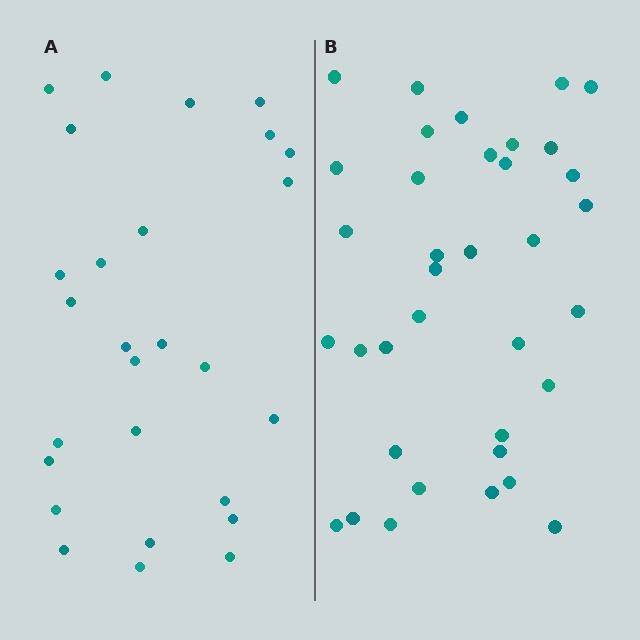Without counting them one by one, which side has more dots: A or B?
Region B (the right region) has more dots.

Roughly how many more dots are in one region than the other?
Region B has roughly 8 or so more dots than region A.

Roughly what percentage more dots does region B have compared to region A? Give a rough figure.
About 35% more.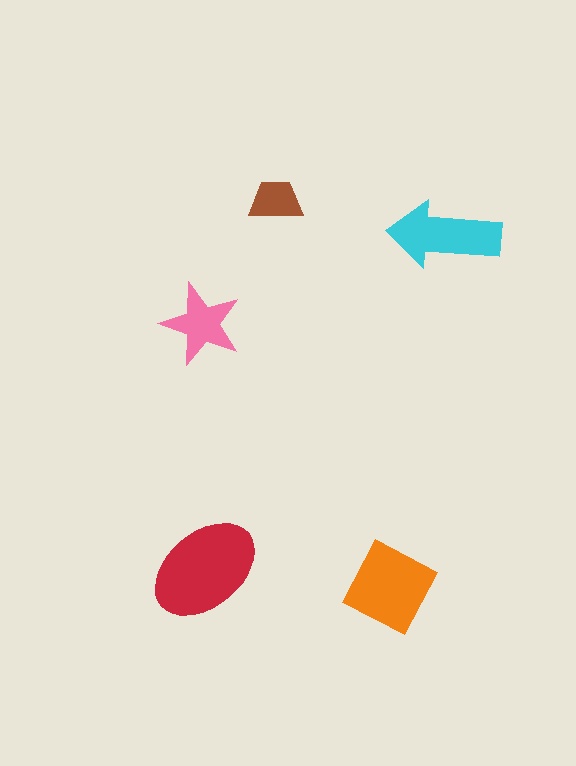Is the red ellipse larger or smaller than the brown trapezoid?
Larger.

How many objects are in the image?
There are 5 objects in the image.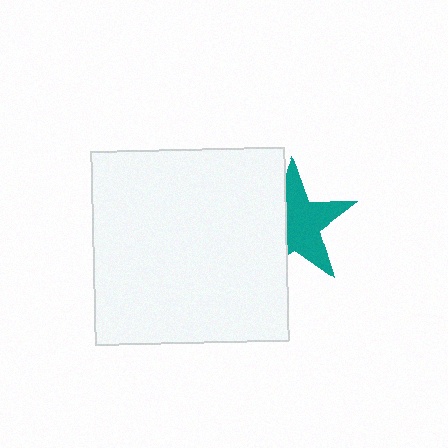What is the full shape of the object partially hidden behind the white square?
The partially hidden object is a teal star.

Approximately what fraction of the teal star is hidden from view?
Roughly 40% of the teal star is hidden behind the white square.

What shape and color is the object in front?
The object in front is a white square.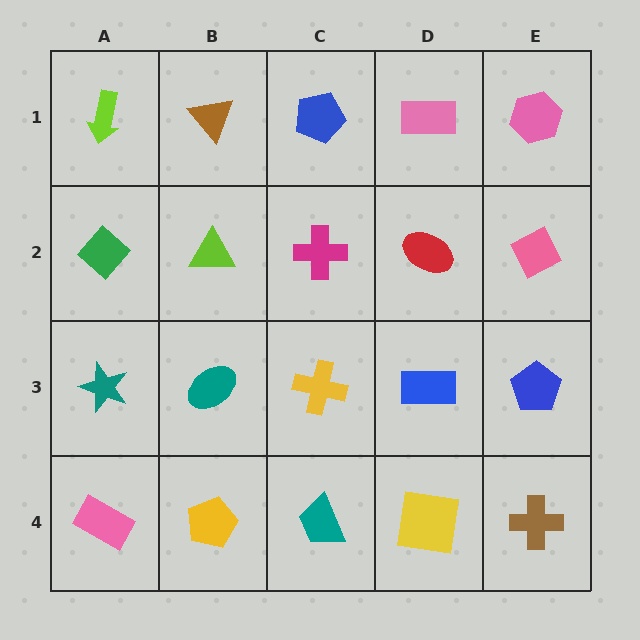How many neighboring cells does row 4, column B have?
3.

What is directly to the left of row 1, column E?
A pink rectangle.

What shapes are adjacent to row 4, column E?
A blue pentagon (row 3, column E), a yellow square (row 4, column D).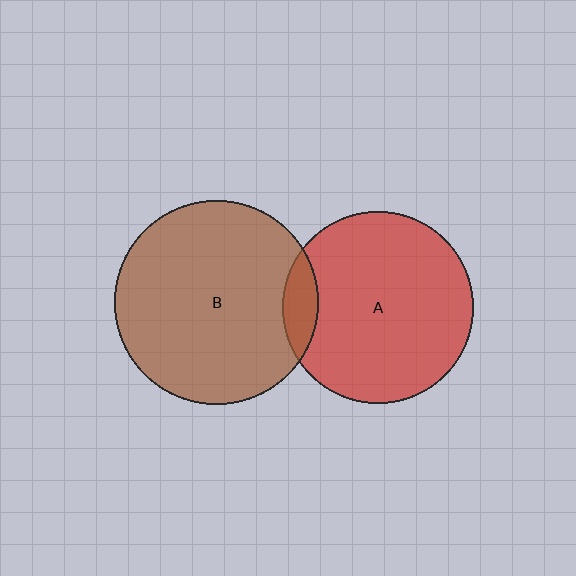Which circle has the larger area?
Circle B (brown).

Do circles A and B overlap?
Yes.